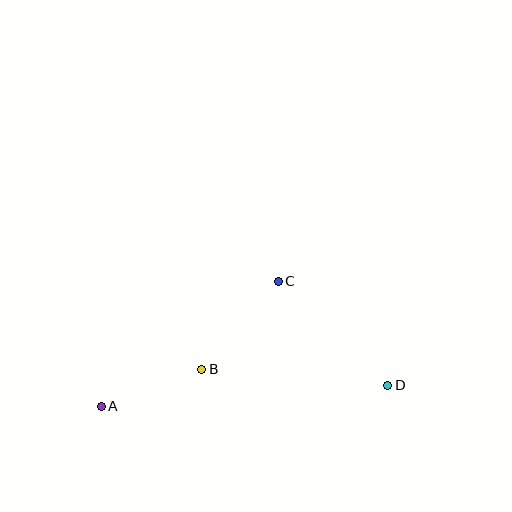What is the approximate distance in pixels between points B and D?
The distance between B and D is approximately 186 pixels.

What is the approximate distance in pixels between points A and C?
The distance between A and C is approximately 216 pixels.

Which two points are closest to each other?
Points A and B are closest to each other.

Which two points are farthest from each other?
Points A and D are farthest from each other.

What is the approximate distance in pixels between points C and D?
The distance between C and D is approximately 151 pixels.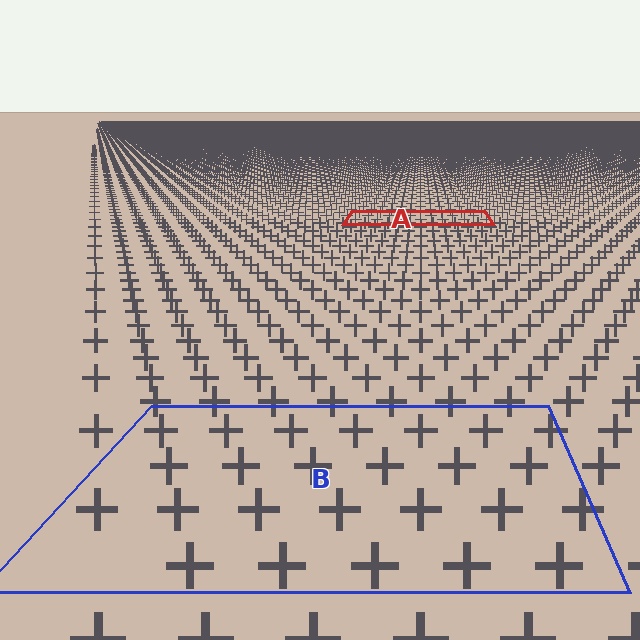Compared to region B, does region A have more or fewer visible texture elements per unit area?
Region A has more texture elements per unit area — they are packed more densely because it is farther away.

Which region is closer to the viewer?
Region B is closer. The texture elements there are larger and more spread out.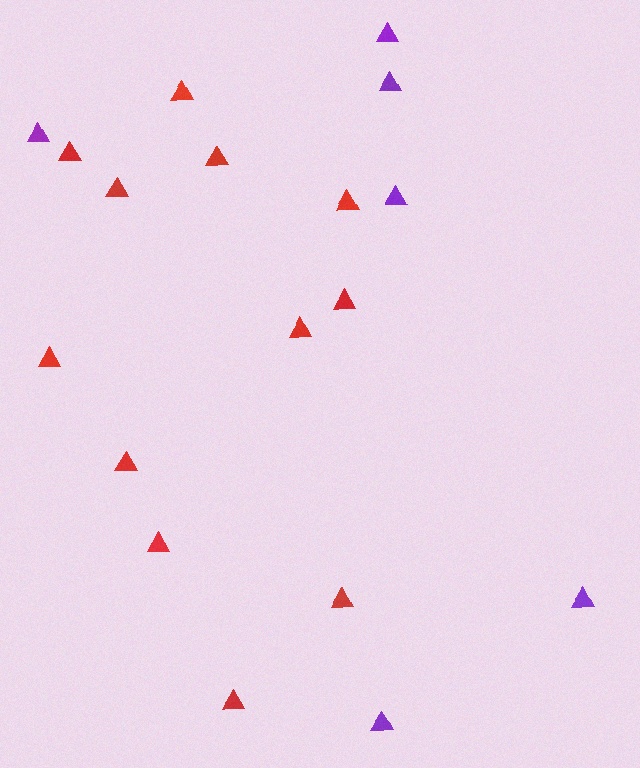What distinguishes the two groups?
There are 2 groups: one group of red triangles (12) and one group of purple triangles (6).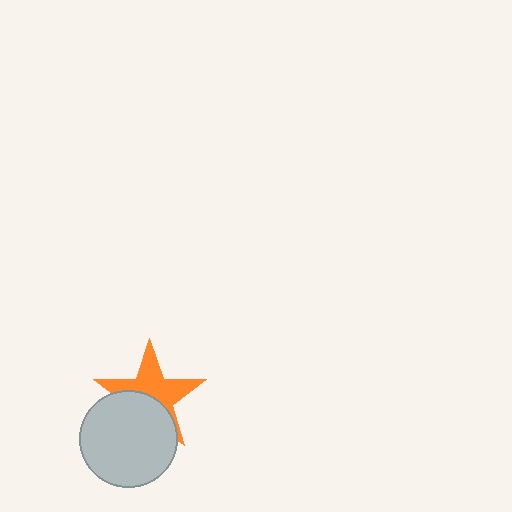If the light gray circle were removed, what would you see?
You would see the complete orange star.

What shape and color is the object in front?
The object in front is a light gray circle.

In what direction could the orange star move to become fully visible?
The orange star could move up. That would shift it out from behind the light gray circle entirely.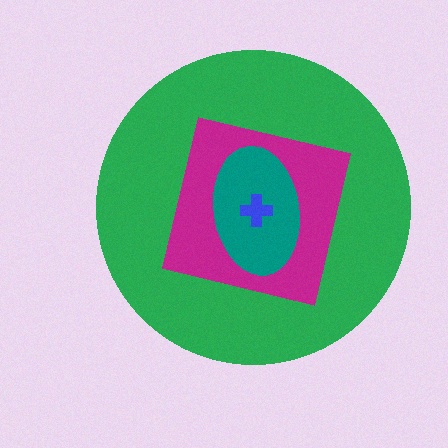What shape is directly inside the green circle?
The magenta square.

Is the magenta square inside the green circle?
Yes.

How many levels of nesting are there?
4.